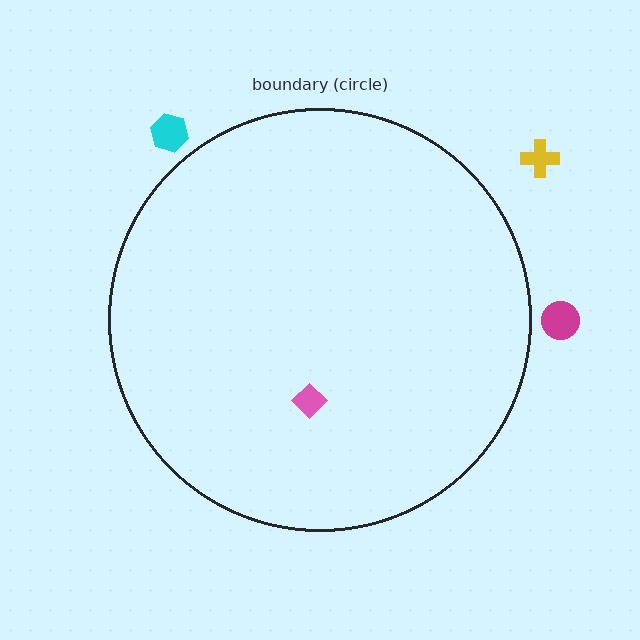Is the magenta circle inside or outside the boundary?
Outside.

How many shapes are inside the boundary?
1 inside, 3 outside.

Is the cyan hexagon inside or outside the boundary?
Outside.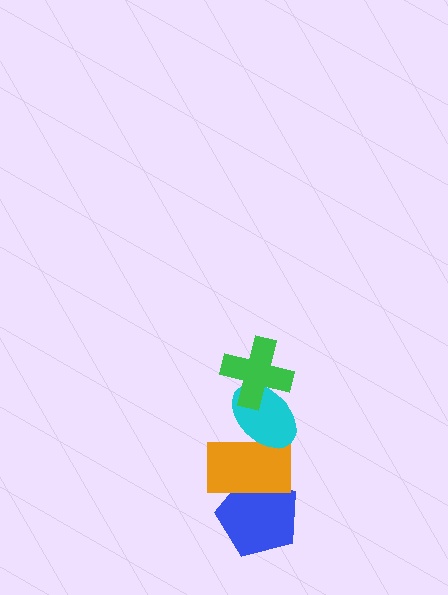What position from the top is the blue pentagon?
The blue pentagon is 4th from the top.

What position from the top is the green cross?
The green cross is 1st from the top.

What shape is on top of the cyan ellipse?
The green cross is on top of the cyan ellipse.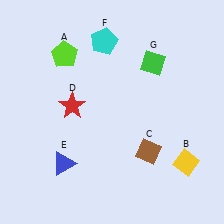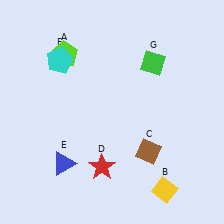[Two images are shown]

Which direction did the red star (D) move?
The red star (D) moved down.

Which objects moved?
The objects that moved are: the yellow diamond (B), the red star (D), the cyan pentagon (F).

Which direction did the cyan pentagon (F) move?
The cyan pentagon (F) moved left.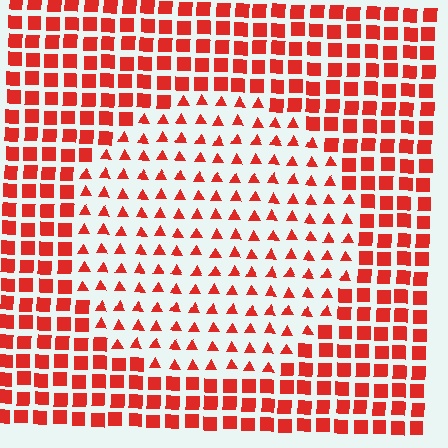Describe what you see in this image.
The image is filled with small red elements arranged in a uniform grid. A circle-shaped region contains triangles, while the surrounding area contains squares. The boundary is defined purely by the change in element shape.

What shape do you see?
I see a circle.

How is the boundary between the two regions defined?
The boundary is defined by a change in element shape: triangles inside vs. squares outside. All elements share the same color and spacing.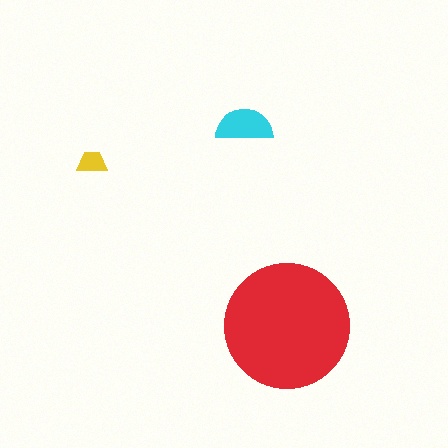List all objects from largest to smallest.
The red circle, the cyan semicircle, the yellow trapezoid.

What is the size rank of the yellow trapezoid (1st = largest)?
3rd.